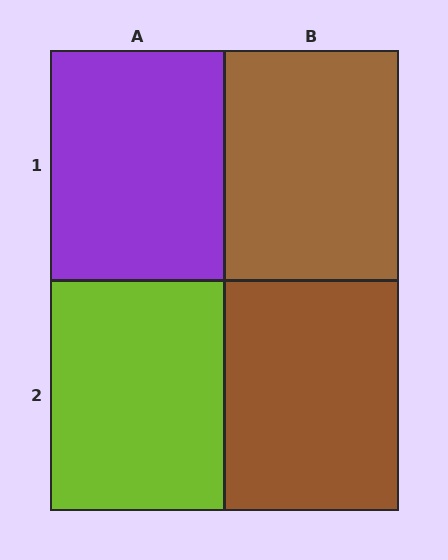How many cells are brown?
2 cells are brown.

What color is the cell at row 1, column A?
Purple.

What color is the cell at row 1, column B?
Brown.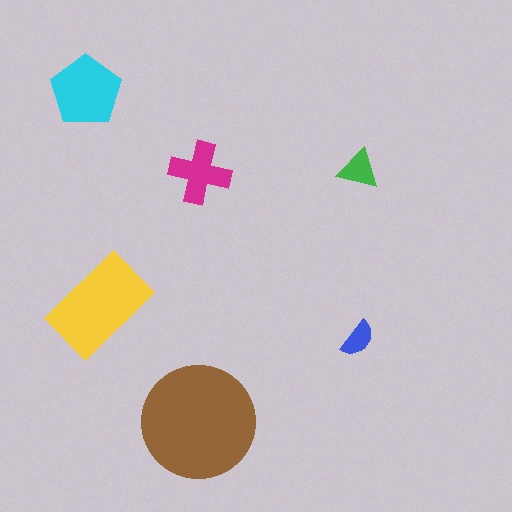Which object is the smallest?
The blue semicircle.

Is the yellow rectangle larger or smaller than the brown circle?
Smaller.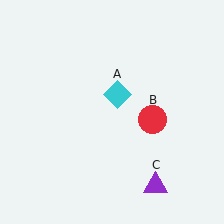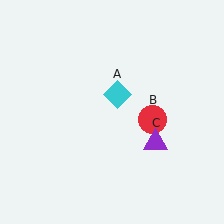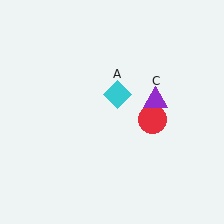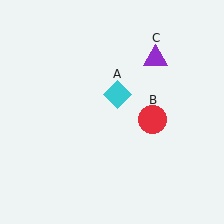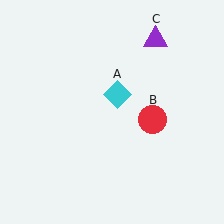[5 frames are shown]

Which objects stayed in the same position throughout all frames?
Cyan diamond (object A) and red circle (object B) remained stationary.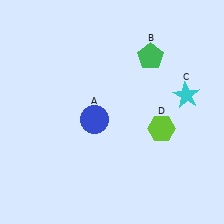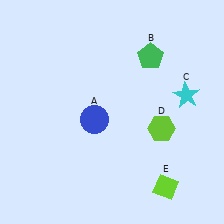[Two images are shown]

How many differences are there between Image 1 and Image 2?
There is 1 difference between the two images.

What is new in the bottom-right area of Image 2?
A lime diamond (E) was added in the bottom-right area of Image 2.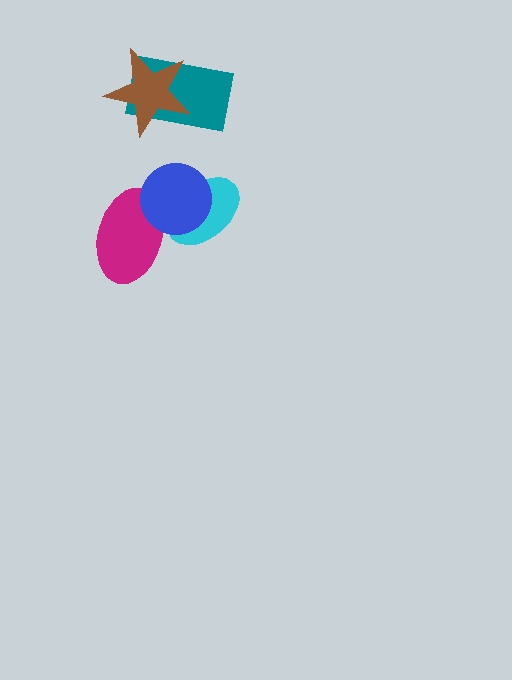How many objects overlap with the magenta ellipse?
2 objects overlap with the magenta ellipse.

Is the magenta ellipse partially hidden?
Yes, it is partially covered by another shape.